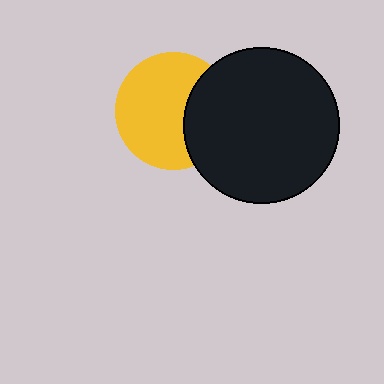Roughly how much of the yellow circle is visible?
Most of it is visible (roughly 69%).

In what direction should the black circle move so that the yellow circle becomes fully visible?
The black circle should move right. That is the shortest direction to clear the overlap and leave the yellow circle fully visible.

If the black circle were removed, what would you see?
You would see the complete yellow circle.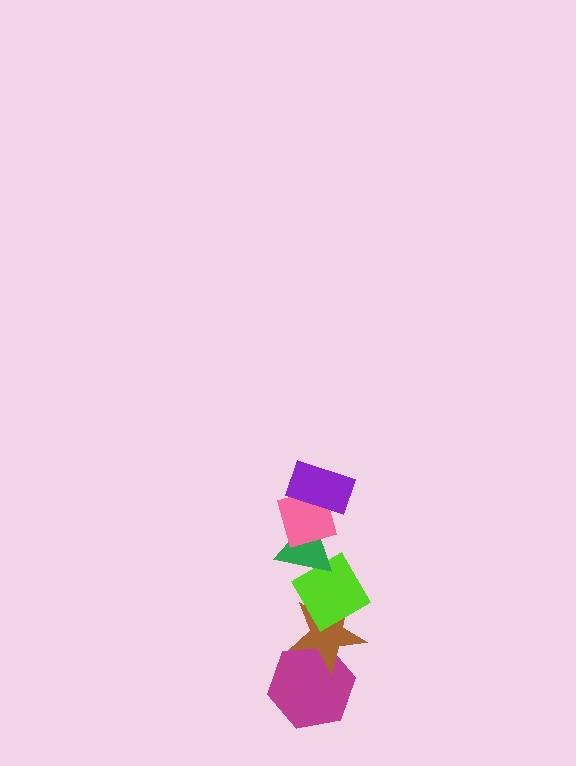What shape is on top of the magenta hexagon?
The brown star is on top of the magenta hexagon.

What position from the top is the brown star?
The brown star is 5th from the top.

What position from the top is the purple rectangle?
The purple rectangle is 1st from the top.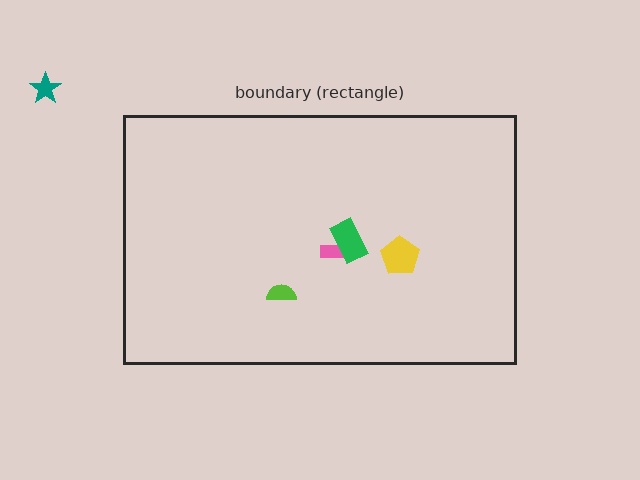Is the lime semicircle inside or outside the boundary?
Inside.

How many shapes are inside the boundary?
4 inside, 1 outside.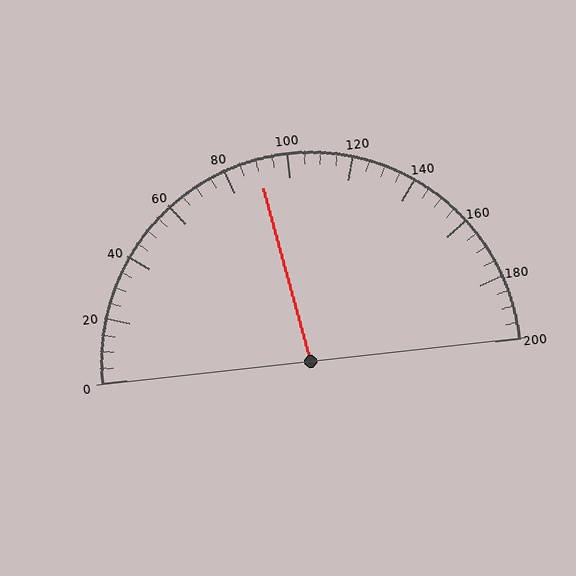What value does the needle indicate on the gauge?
The needle indicates approximately 90.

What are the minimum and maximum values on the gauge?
The gauge ranges from 0 to 200.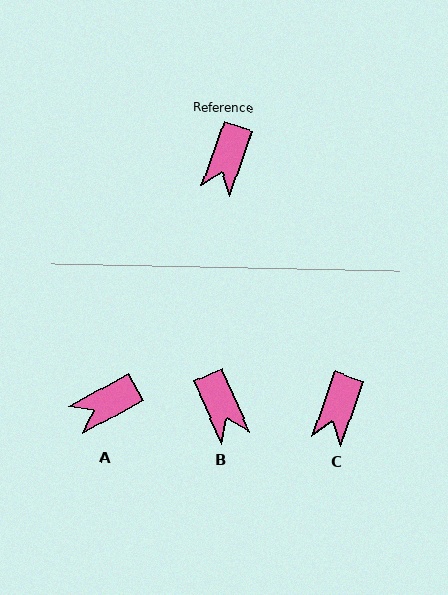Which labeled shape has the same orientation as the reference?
C.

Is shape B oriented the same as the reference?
No, it is off by about 43 degrees.